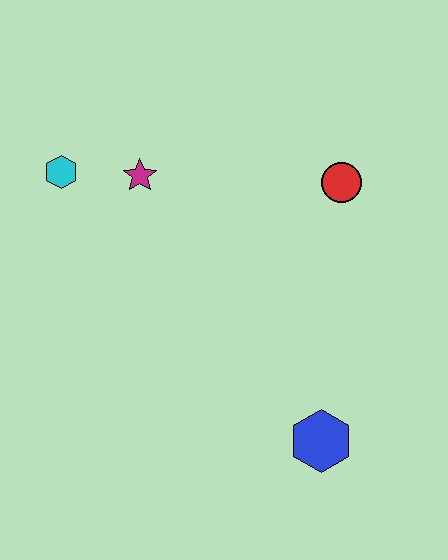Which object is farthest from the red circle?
The cyan hexagon is farthest from the red circle.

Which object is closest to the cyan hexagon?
The magenta star is closest to the cyan hexagon.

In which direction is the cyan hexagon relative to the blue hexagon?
The cyan hexagon is above the blue hexagon.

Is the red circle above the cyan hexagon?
No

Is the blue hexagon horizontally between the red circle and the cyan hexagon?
Yes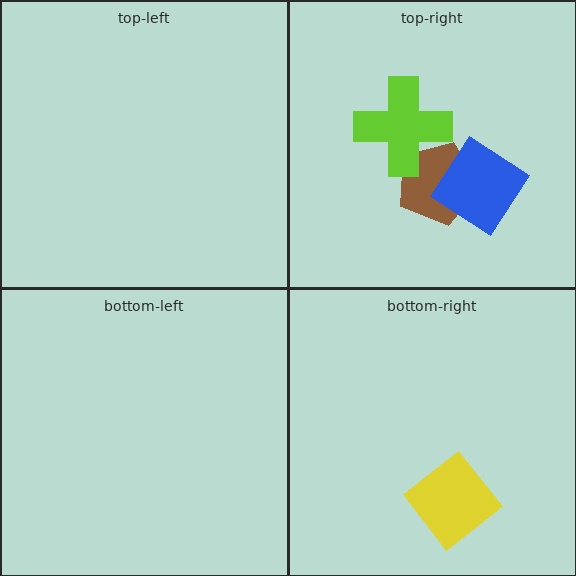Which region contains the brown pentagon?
The top-right region.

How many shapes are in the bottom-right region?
1.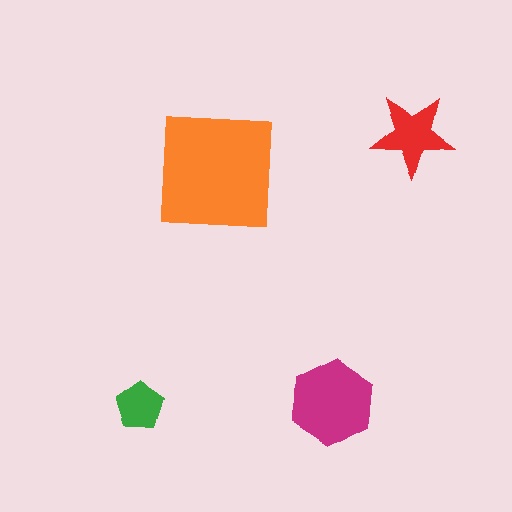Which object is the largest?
The orange square.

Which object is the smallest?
The green pentagon.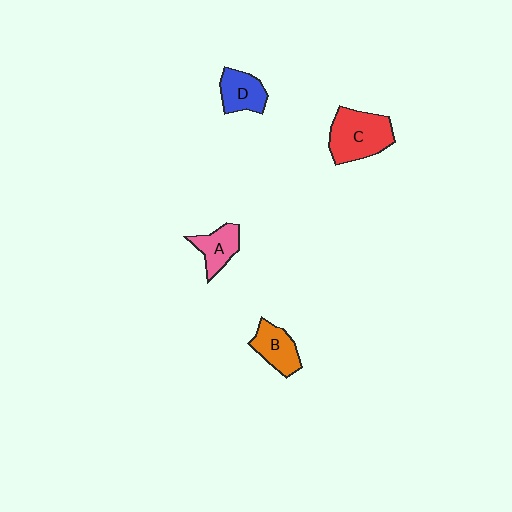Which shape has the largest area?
Shape C (red).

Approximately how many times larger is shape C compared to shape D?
Approximately 1.7 times.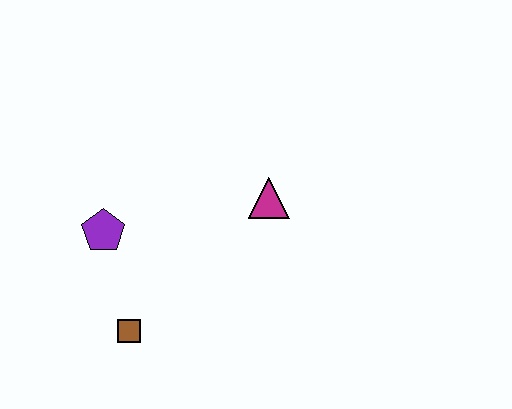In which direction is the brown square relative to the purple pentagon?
The brown square is below the purple pentagon.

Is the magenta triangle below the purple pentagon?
No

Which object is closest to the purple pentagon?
The brown square is closest to the purple pentagon.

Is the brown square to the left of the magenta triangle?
Yes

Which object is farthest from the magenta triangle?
The brown square is farthest from the magenta triangle.